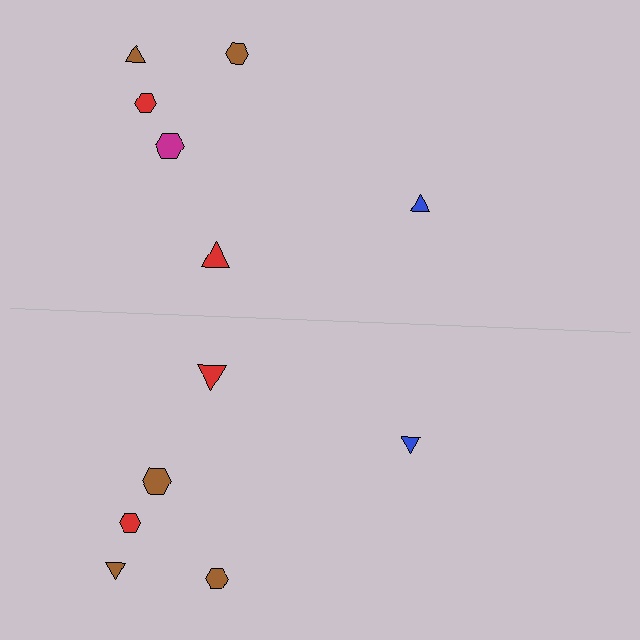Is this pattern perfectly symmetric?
No, the pattern is not perfectly symmetric. The brown hexagon on the bottom side breaks the symmetry — its mirror counterpart is magenta.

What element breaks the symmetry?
The brown hexagon on the bottom side breaks the symmetry — its mirror counterpart is magenta.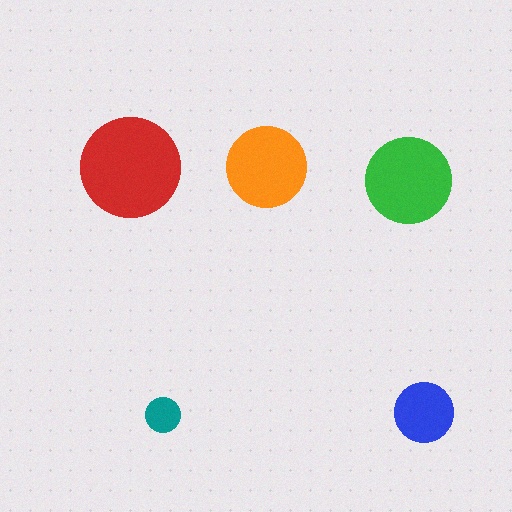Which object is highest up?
The orange circle is topmost.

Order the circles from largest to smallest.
the red one, the green one, the orange one, the blue one, the teal one.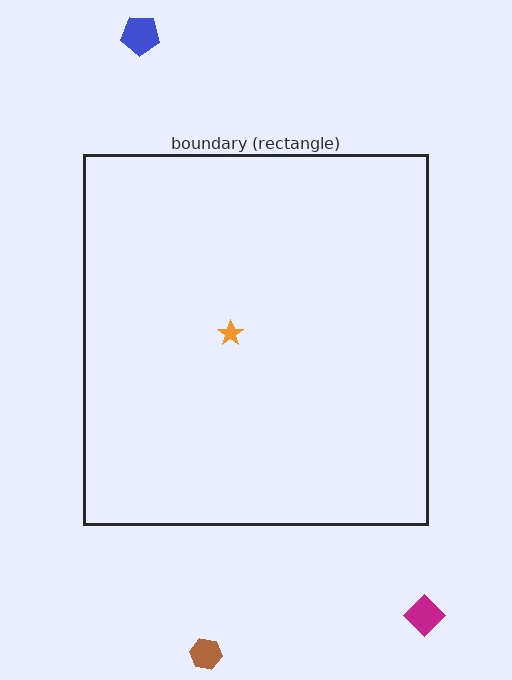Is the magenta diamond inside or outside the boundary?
Outside.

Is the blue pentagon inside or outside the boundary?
Outside.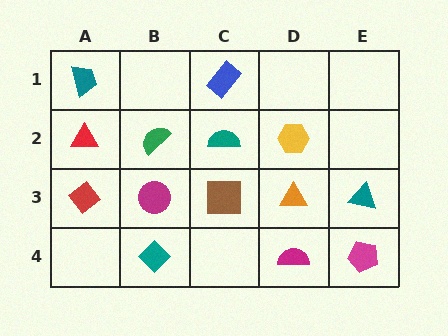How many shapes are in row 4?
3 shapes.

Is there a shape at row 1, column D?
No, that cell is empty.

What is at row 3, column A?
A red diamond.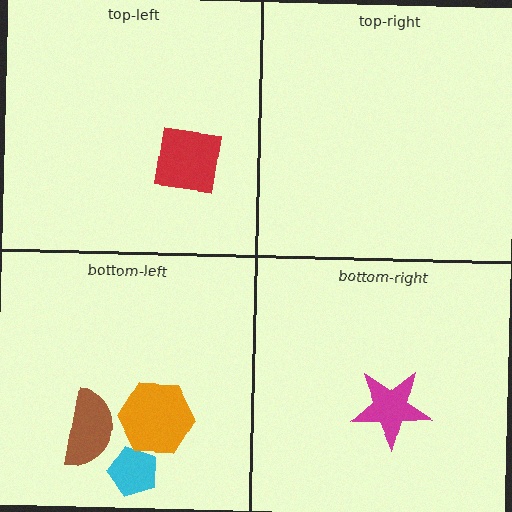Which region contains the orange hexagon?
The bottom-left region.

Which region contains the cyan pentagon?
The bottom-left region.